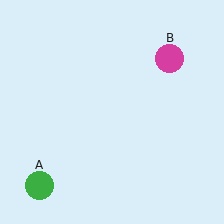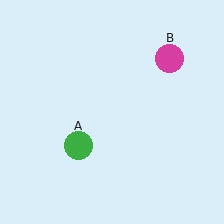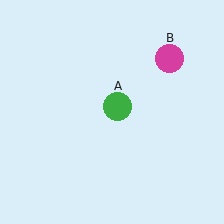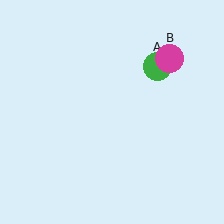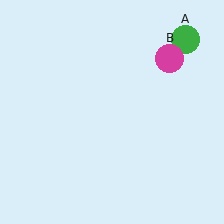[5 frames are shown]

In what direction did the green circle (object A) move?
The green circle (object A) moved up and to the right.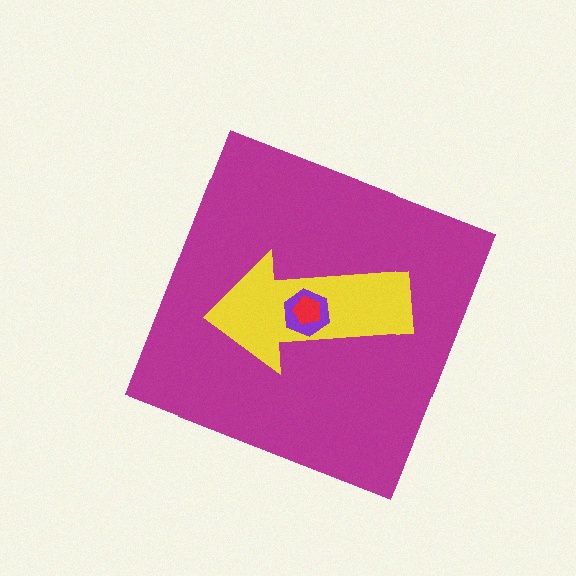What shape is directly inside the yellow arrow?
The purple hexagon.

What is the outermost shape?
The magenta diamond.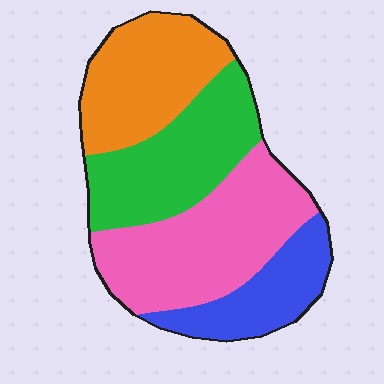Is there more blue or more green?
Green.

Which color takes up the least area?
Blue, at roughly 15%.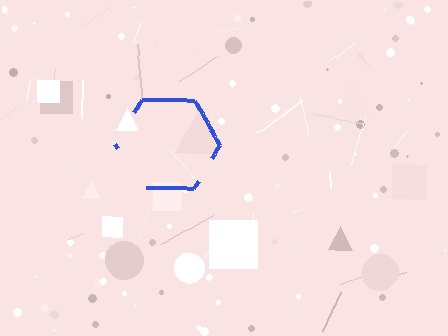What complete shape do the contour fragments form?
The contour fragments form a hexagon.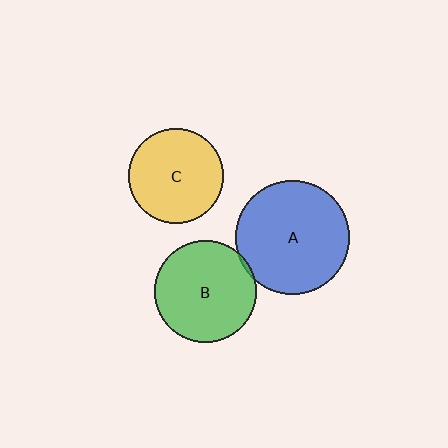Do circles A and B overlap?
Yes.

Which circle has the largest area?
Circle A (blue).